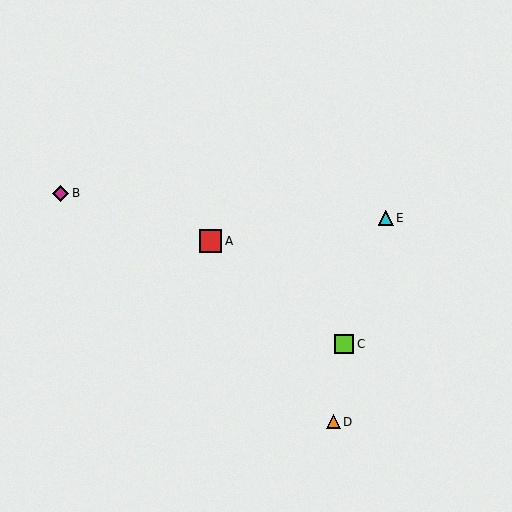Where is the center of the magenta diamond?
The center of the magenta diamond is at (61, 193).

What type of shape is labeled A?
Shape A is a red square.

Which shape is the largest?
The red square (labeled A) is the largest.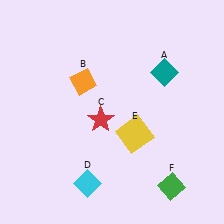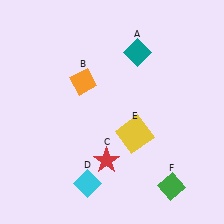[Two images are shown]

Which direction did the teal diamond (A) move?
The teal diamond (A) moved left.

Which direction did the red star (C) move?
The red star (C) moved down.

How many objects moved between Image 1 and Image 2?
2 objects moved between the two images.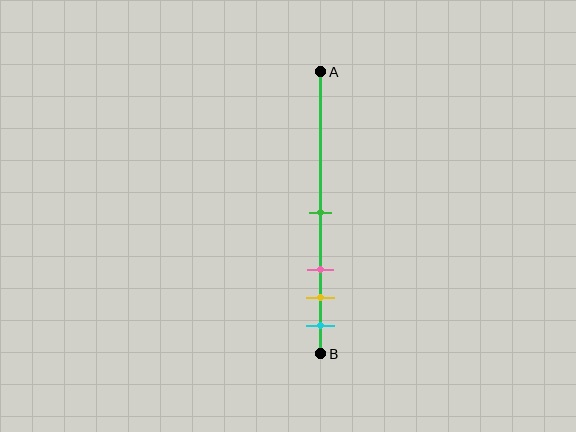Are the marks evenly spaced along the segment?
No, the marks are not evenly spaced.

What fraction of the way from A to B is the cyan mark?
The cyan mark is approximately 90% (0.9) of the way from A to B.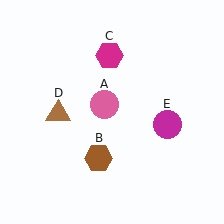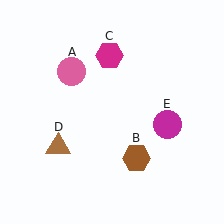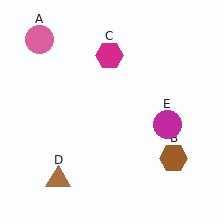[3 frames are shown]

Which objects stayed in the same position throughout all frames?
Magenta hexagon (object C) and magenta circle (object E) remained stationary.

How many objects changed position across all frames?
3 objects changed position: pink circle (object A), brown hexagon (object B), brown triangle (object D).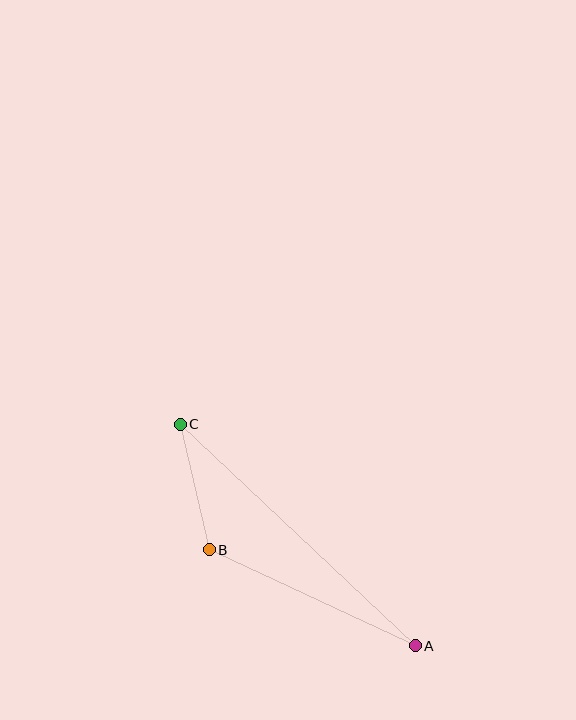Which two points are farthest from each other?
Points A and C are farthest from each other.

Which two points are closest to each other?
Points B and C are closest to each other.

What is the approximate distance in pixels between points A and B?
The distance between A and B is approximately 228 pixels.